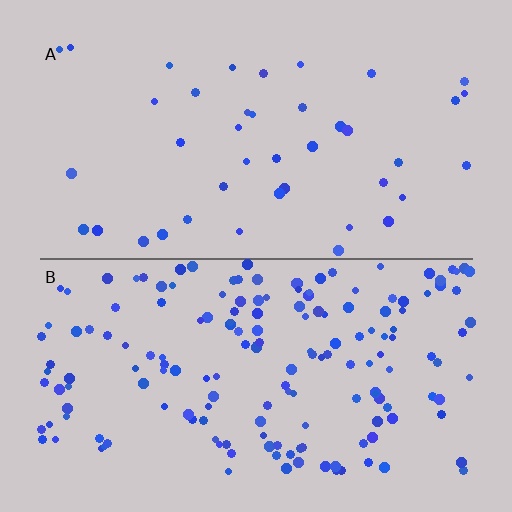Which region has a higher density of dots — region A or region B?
B (the bottom).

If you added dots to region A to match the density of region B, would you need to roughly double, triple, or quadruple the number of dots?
Approximately quadruple.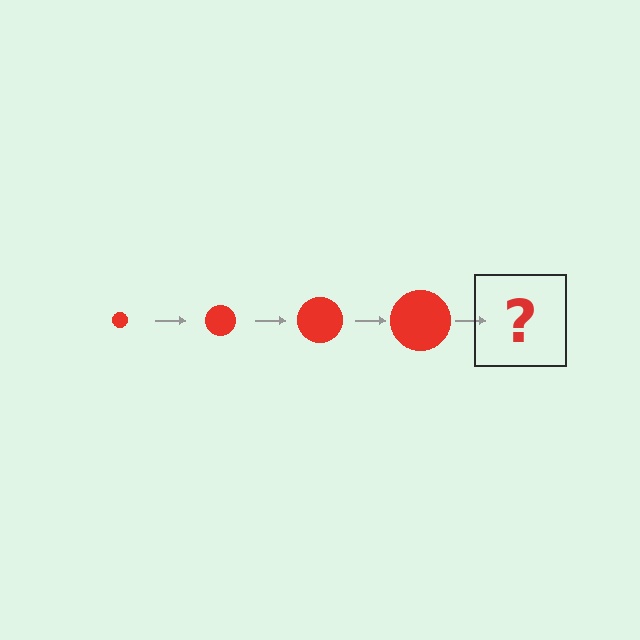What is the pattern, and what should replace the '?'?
The pattern is that the circle gets progressively larger each step. The '?' should be a red circle, larger than the previous one.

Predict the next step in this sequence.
The next step is a red circle, larger than the previous one.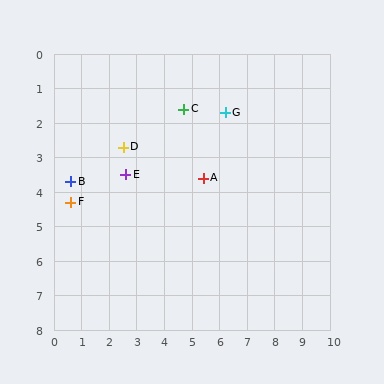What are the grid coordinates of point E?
Point E is at approximately (2.6, 3.5).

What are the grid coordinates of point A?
Point A is at approximately (5.4, 3.6).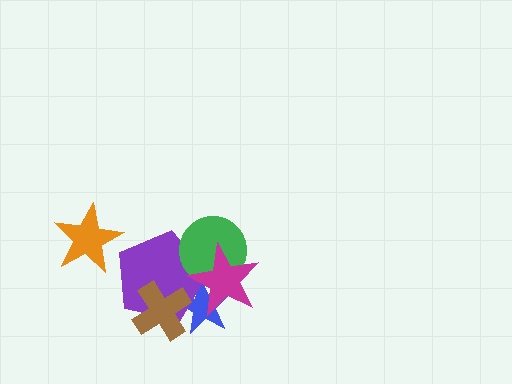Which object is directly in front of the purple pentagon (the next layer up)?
The green circle is directly in front of the purple pentagon.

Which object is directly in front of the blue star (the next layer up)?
The purple pentagon is directly in front of the blue star.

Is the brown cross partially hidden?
No, no other shape covers it.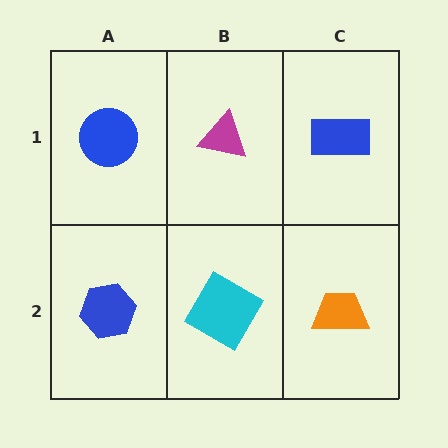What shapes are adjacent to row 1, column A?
A blue hexagon (row 2, column A), a magenta triangle (row 1, column B).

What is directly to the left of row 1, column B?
A blue circle.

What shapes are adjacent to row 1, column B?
A cyan diamond (row 2, column B), a blue circle (row 1, column A), a blue rectangle (row 1, column C).